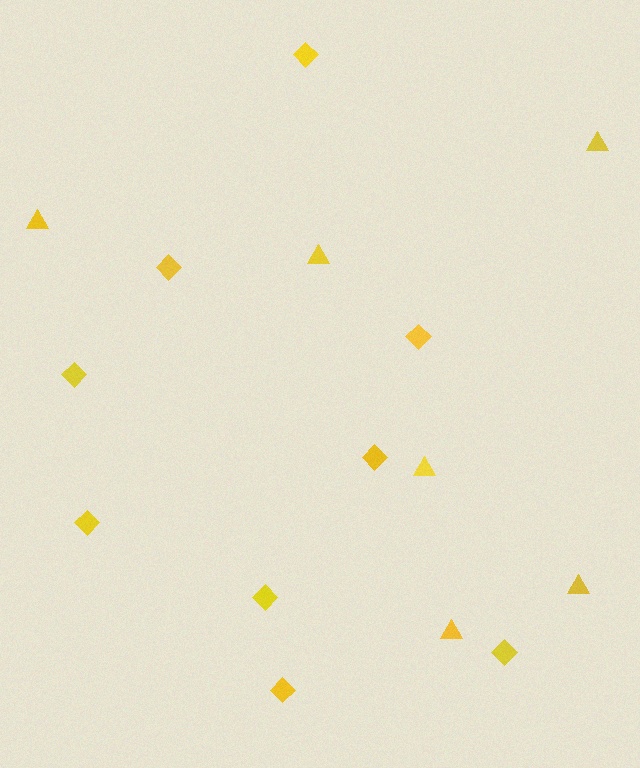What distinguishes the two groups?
There are 2 groups: one group of diamonds (9) and one group of triangles (6).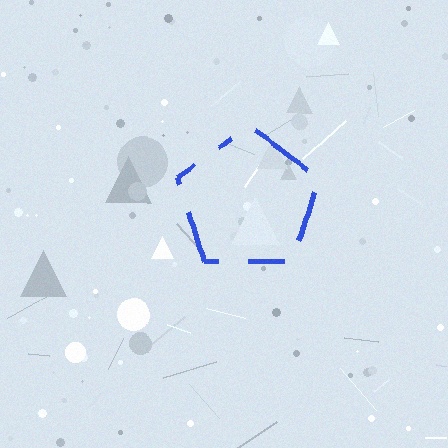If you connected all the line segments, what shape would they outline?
They would outline a pentagon.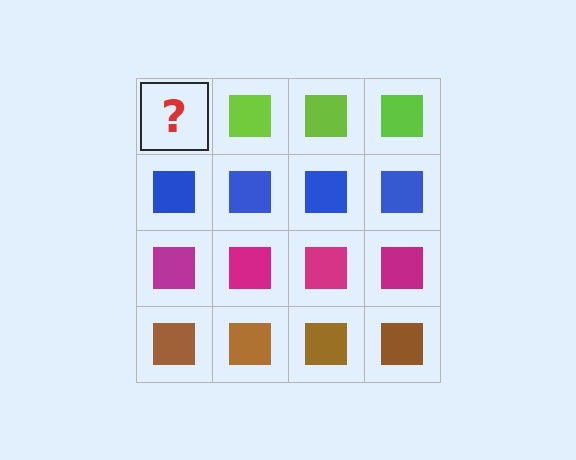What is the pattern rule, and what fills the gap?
The rule is that each row has a consistent color. The gap should be filled with a lime square.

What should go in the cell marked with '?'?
The missing cell should contain a lime square.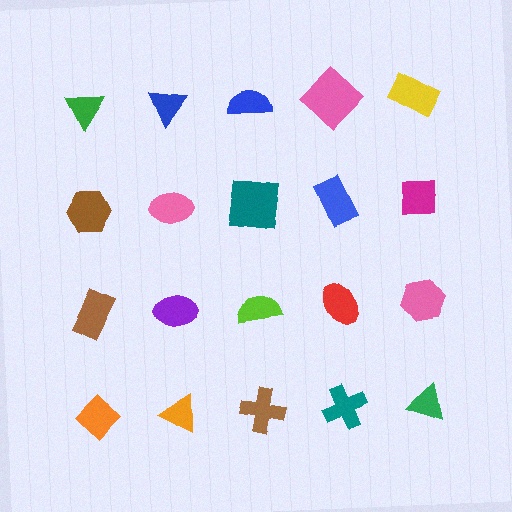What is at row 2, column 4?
A blue rectangle.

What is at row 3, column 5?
A pink hexagon.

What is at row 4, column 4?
A teal cross.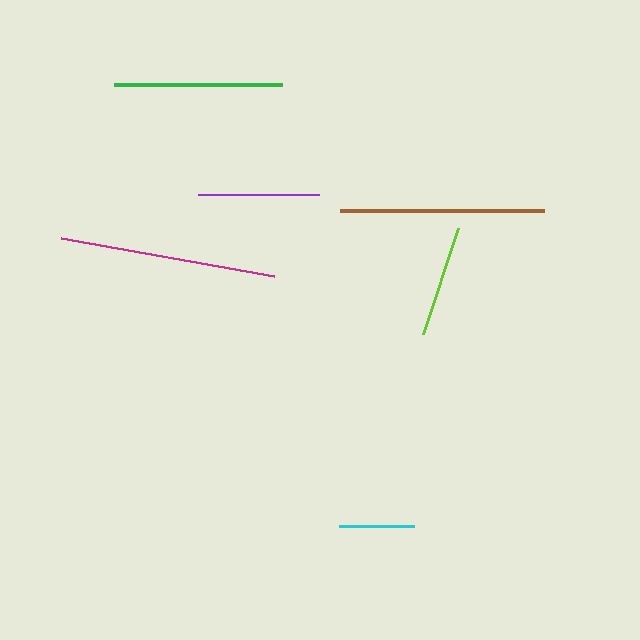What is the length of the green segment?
The green segment is approximately 168 pixels long.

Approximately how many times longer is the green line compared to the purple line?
The green line is approximately 1.4 times the length of the purple line.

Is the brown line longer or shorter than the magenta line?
The magenta line is longer than the brown line.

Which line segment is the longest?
The magenta line is the longest at approximately 217 pixels.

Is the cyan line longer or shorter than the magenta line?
The magenta line is longer than the cyan line.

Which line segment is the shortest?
The cyan line is the shortest at approximately 74 pixels.